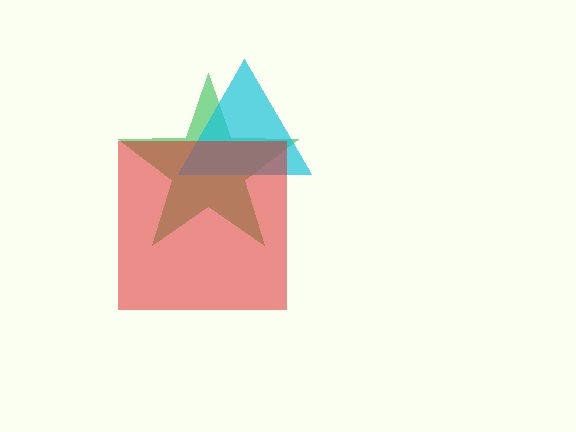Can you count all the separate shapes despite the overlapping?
Yes, there are 3 separate shapes.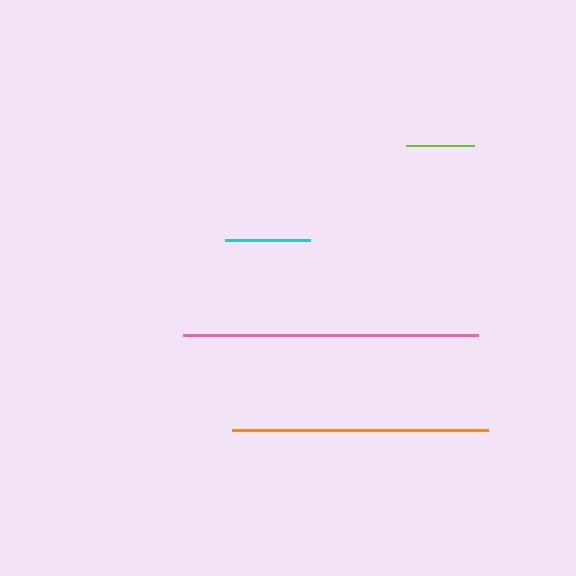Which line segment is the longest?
The pink line is the longest at approximately 295 pixels.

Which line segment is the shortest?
The lime line is the shortest at approximately 69 pixels.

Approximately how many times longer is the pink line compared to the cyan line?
The pink line is approximately 3.4 times the length of the cyan line.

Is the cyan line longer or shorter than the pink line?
The pink line is longer than the cyan line.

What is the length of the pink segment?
The pink segment is approximately 295 pixels long.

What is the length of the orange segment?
The orange segment is approximately 257 pixels long.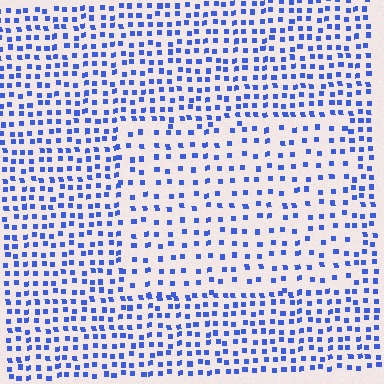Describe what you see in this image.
The image contains small blue elements arranged at two different densities. A rectangle-shaped region is visible where the elements are less densely packed than the surrounding area.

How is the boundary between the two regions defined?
The boundary is defined by a change in element density (approximately 1.8x ratio). All elements are the same color, size, and shape.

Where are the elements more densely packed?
The elements are more densely packed outside the rectangle boundary.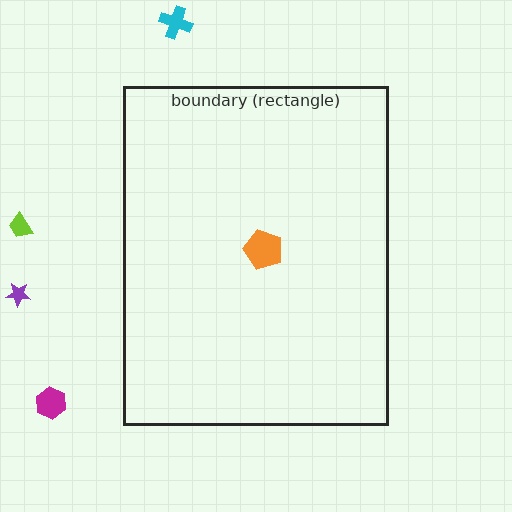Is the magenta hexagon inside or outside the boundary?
Outside.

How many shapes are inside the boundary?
1 inside, 4 outside.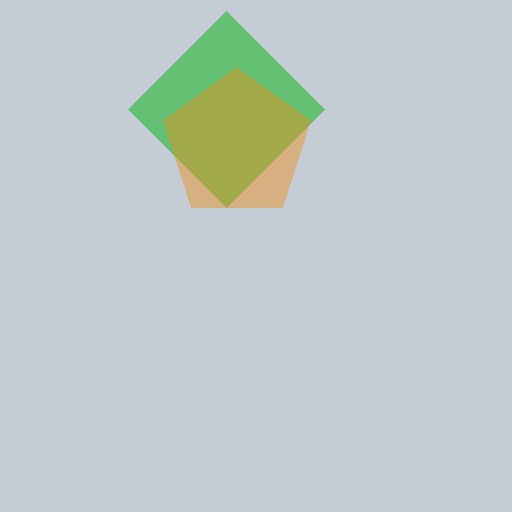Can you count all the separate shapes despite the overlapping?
Yes, there are 2 separate shapes.